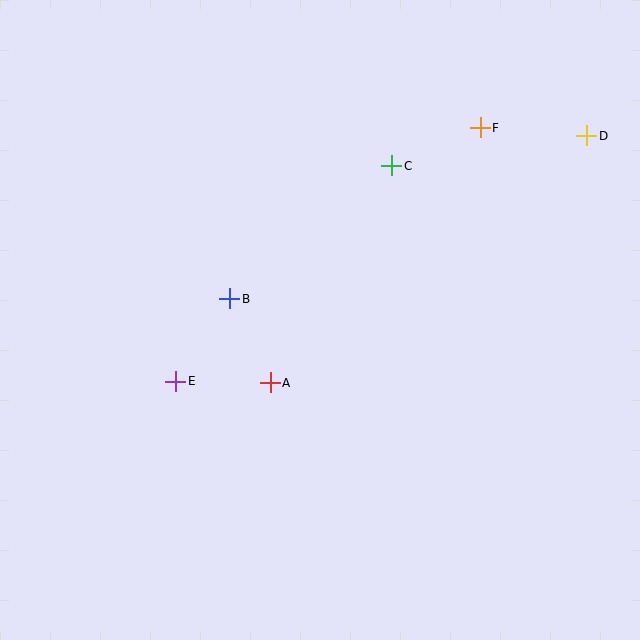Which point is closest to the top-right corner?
Point D is closest to the top-right corner.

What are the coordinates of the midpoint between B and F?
The midpoint between B and F is at (355, 213).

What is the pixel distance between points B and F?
The distance between B and F is 303 pixels.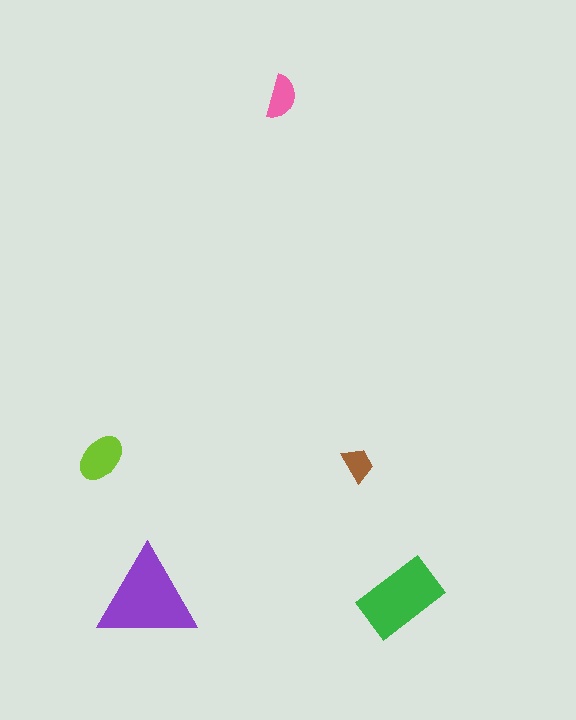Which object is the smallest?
The brown trapezoid.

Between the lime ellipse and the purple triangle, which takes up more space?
The purple triangle.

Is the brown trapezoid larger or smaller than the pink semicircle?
Smaller.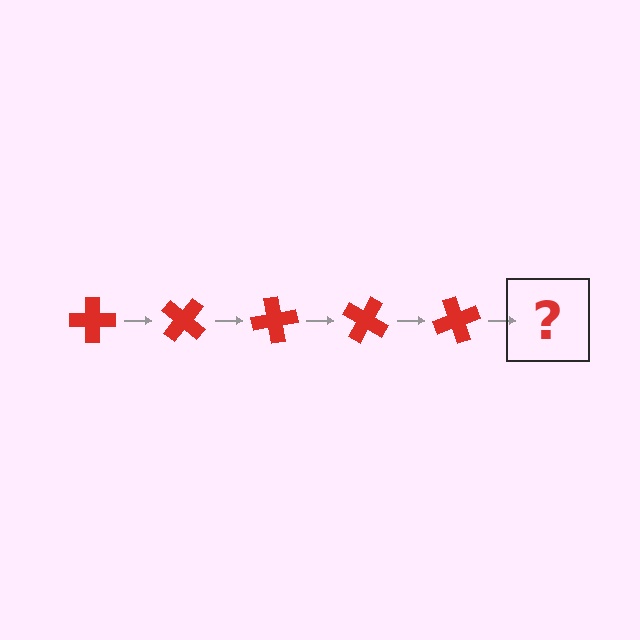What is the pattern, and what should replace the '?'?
The pattern is that the cross rotates 40 degrees each step. The '?' should be a red cross rotated 200 degrees.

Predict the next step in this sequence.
The next step is a red cross rotated 200 degrees.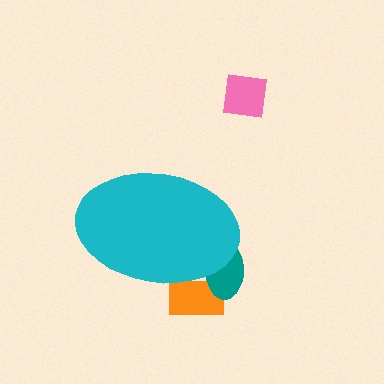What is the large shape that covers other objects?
A cyan ellipse.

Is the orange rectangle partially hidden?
Yes, the orange rectangle is partially hidden behind the cyan ellipse.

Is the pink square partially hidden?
No, the pink square is fully visible.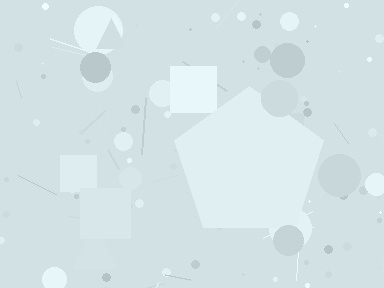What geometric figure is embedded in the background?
A pentagon is embedded in the background.